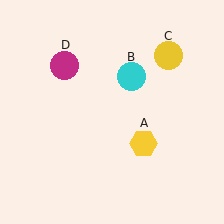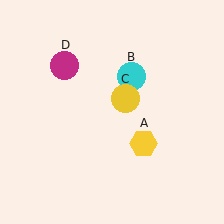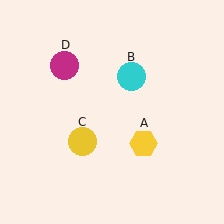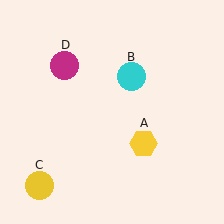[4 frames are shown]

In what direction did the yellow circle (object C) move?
The yellow circle (object C) moved down and to the left.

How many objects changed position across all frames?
1 object changed position: yellow circle (object C).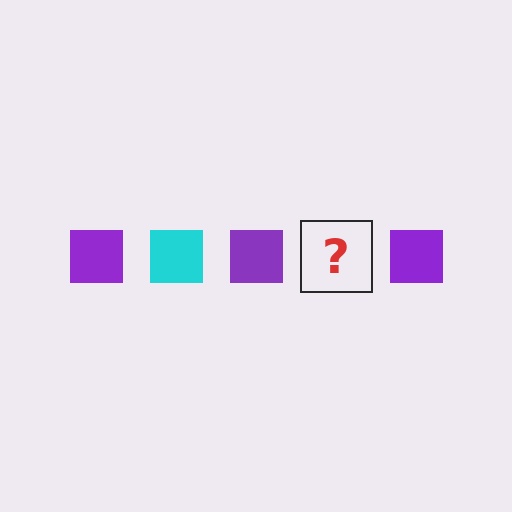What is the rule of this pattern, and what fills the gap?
The rule is that the pattern cycles through purple, cyan squares. The gap should be filled with a cyan square.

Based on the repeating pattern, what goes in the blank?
The blank should be a cyan square.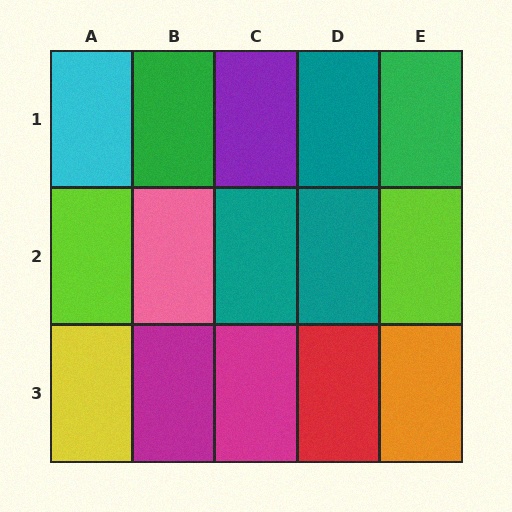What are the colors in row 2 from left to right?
Lime, pink, teal, teal, lime.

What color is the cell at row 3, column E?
Orange.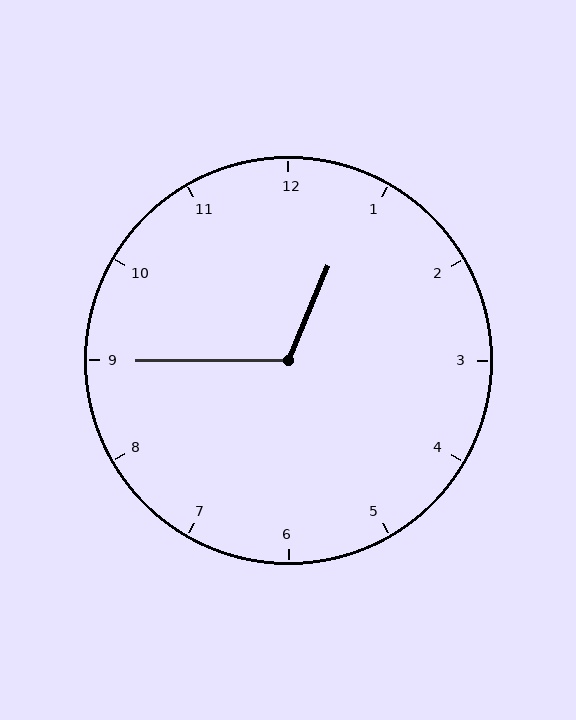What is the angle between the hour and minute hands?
Approximately 112 degrees.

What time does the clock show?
12:45.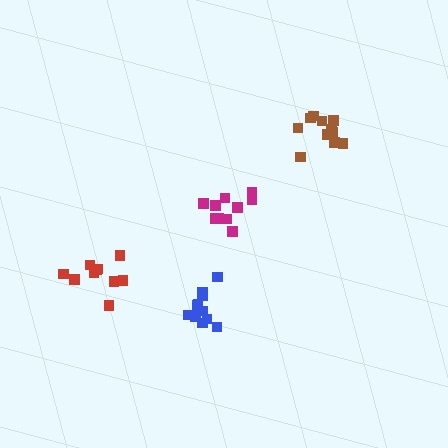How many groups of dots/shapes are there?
There are 4 groups.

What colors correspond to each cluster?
The clusters are colored: blue, magenta, brown, red.